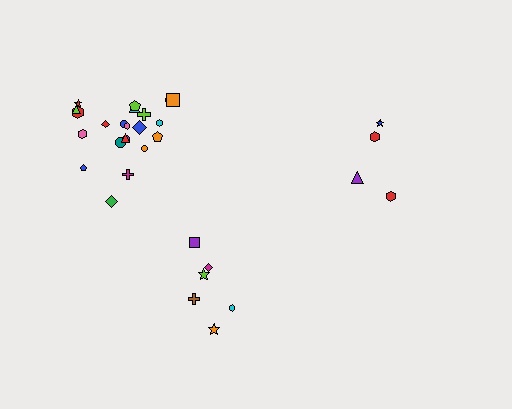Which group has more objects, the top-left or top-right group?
The top-left group.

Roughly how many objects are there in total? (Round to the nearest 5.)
Roughly 30 objects in total.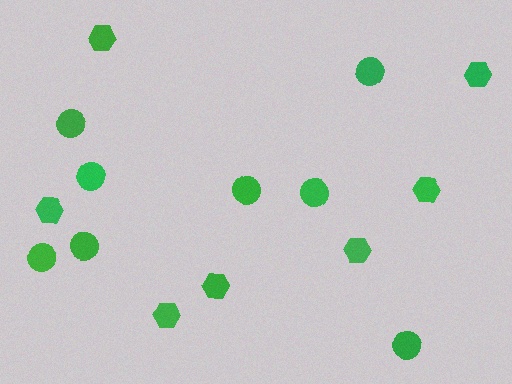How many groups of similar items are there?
There are 2 groups: one group of circles (8) and one group of hexagons (7).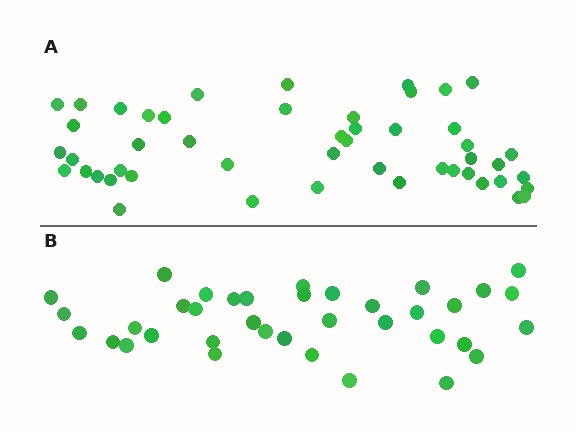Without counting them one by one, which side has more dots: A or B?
Region A (the top region) has more dots.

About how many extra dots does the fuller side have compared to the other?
Region A has roughly 12 or so more dots than region B.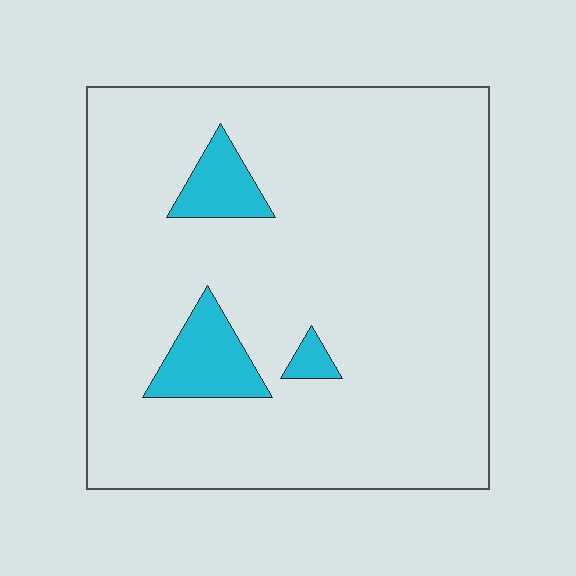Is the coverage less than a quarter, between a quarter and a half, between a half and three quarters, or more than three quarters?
Less than a quarter.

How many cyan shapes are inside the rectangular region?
3.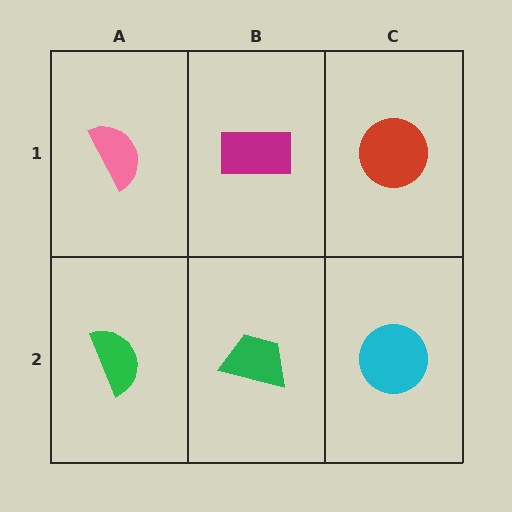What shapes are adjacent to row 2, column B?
A magenta rectangle (row 1, column B), a green semicircle (row 2, column A), a cyan circle (row 2, column C).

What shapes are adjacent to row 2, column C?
A red circle (row 1, column C), a green trapezoid (row 2, column B).